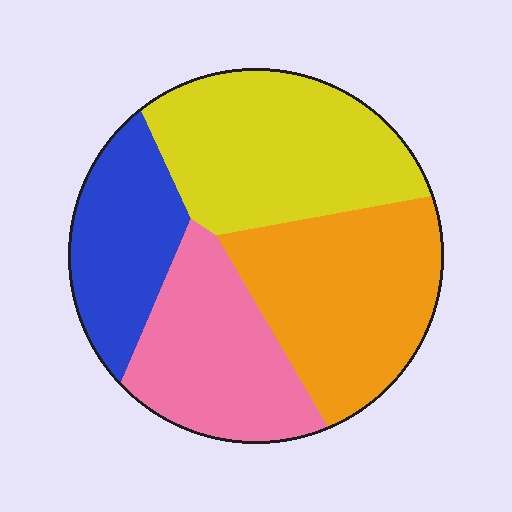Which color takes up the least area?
Blue, at roughly 20%.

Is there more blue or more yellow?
Yellow.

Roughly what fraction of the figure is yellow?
Yellow covers roughly 30% of the figure.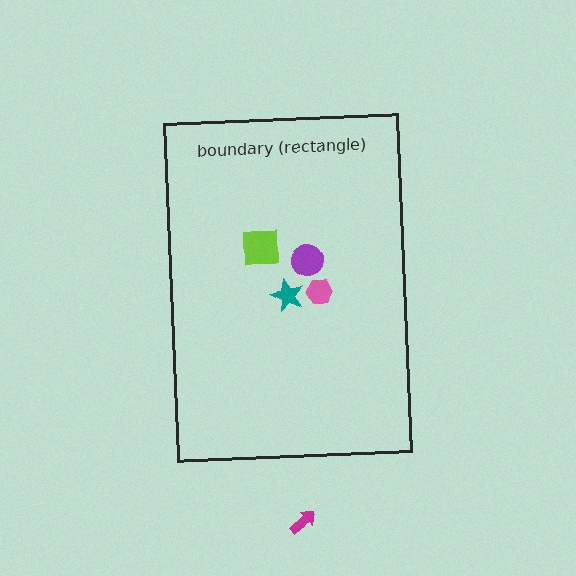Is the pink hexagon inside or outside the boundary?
Inside.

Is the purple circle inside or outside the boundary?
Inside.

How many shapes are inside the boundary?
4 inside, 1 outside.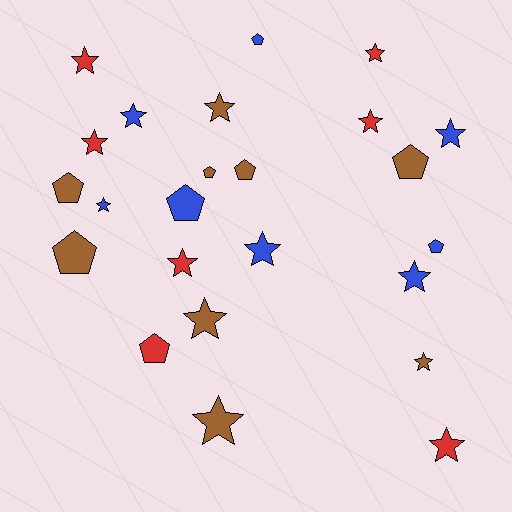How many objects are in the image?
There are 24 objects.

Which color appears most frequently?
Brown, with 9 objects.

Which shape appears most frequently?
Star, with 15 objects.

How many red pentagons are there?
There is 1 red pentagon.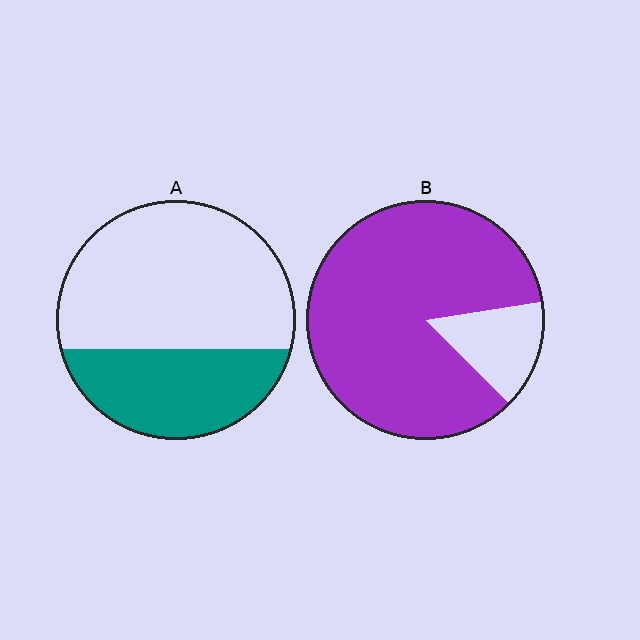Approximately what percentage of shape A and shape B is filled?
A is approximately 35% and B is approximately 85%.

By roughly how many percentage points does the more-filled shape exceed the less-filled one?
By roughly 50 percentage points (B over A).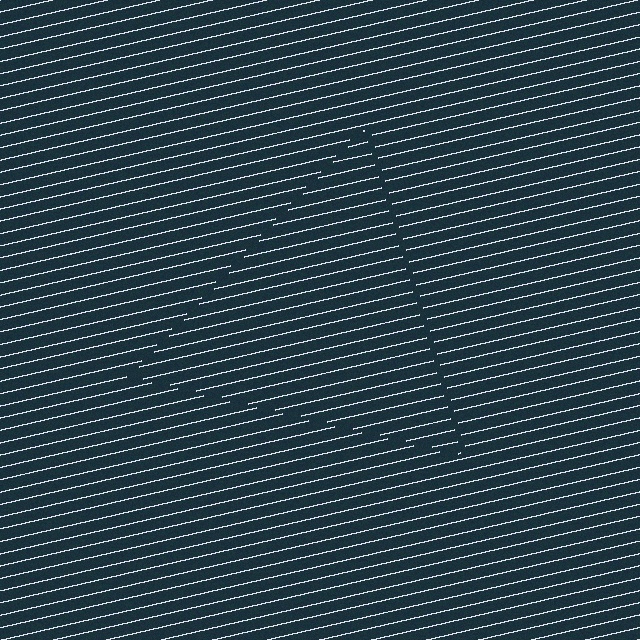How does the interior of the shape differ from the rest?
The interior of the shape contains the same grating, shifted by half a period — the contour is defined by the phase discontinuity where line-ends from the inner and outer gratings abut.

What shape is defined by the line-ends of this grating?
An illusory triangle. The interior of the shape contains the same grating, shifted by half a period — the contour is defined by the phase discontinuity where line-ends from the inner and outer gratings abut.